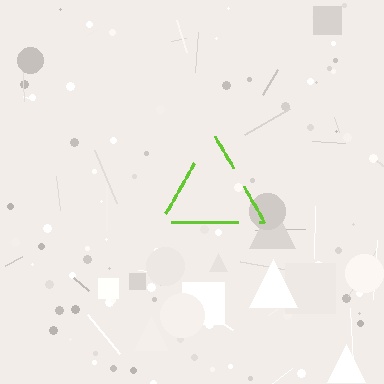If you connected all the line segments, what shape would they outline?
They would outline a triangle.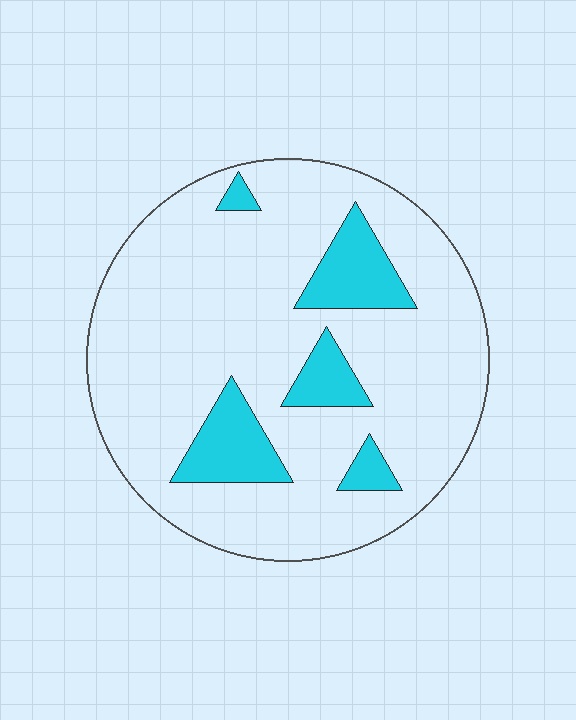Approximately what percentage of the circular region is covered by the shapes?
Approximately 15%.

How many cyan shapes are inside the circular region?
5.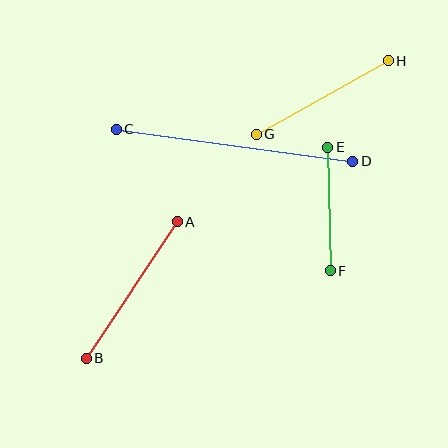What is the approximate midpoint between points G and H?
The midpoint is at approximately (322, 97) pixels.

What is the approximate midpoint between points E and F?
The midpoint is at approximately (329, 209) pixels.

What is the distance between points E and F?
The distance is approximately 124 pixels.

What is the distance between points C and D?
The distance is approximately 238 pixels.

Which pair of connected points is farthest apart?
Points C and D are farthest apart.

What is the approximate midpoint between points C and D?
The midpoint is at approximately (234, 145) pixels.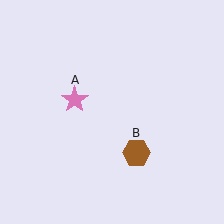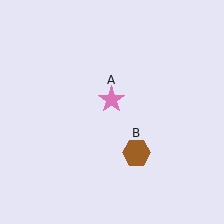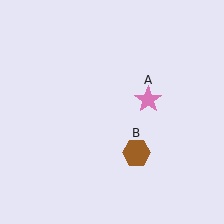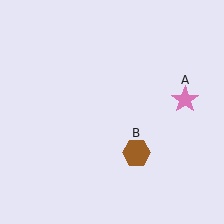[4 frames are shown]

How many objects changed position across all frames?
1 object changed position: pink star (object A).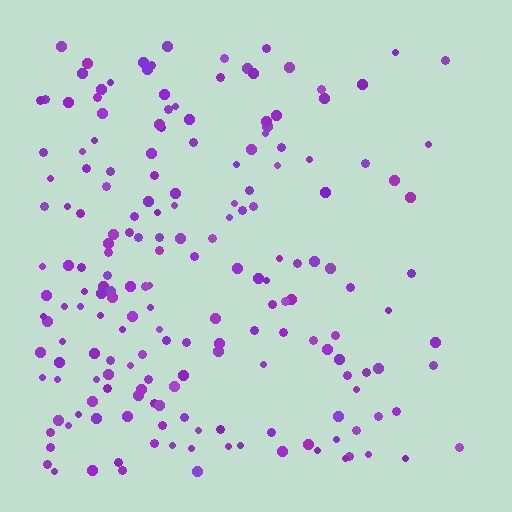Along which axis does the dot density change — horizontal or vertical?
Horizontal.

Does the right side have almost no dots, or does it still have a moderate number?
Still a moderate number, just noticeably fewer than the left.